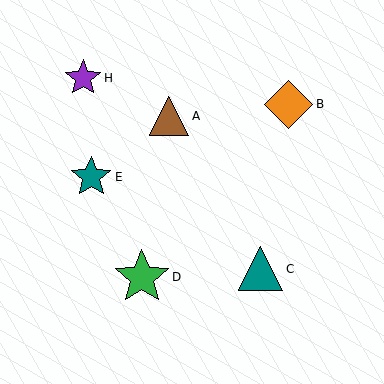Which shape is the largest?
The green star (labeled D) is the largest.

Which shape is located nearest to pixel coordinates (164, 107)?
The brown triangle (labeled A) at (169, 116) is nearest to that location.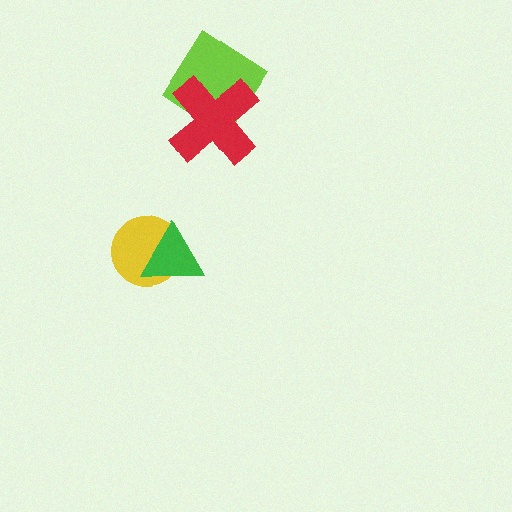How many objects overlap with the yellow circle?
1 object overlaps with the yellow circle.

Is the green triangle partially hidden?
No, no other shape covers it.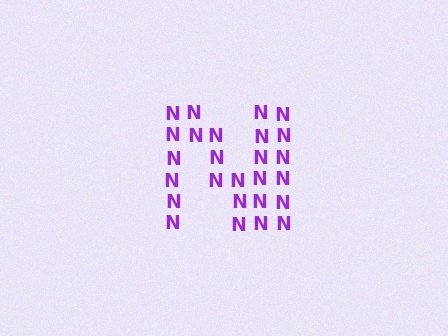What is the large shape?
The large shape is the letter N.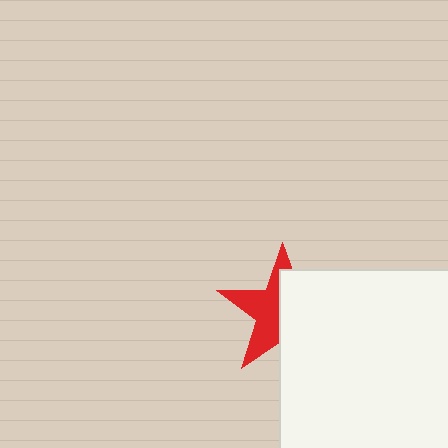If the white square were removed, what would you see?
You would see the complete red star.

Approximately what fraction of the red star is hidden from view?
Roughly 52% of the red star is hidden behind the white square.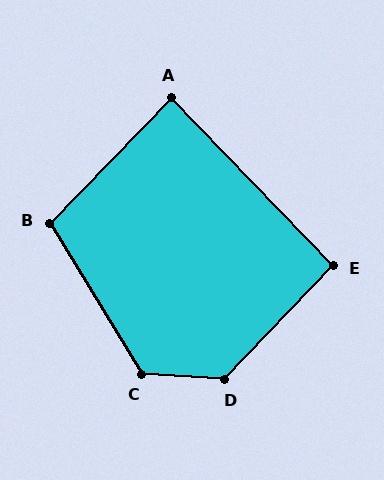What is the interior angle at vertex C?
Approximately 125 degrees (obtuse).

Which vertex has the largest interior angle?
D, at approximately 130 degrees.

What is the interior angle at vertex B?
Approximately 104 degrees (obtuse).